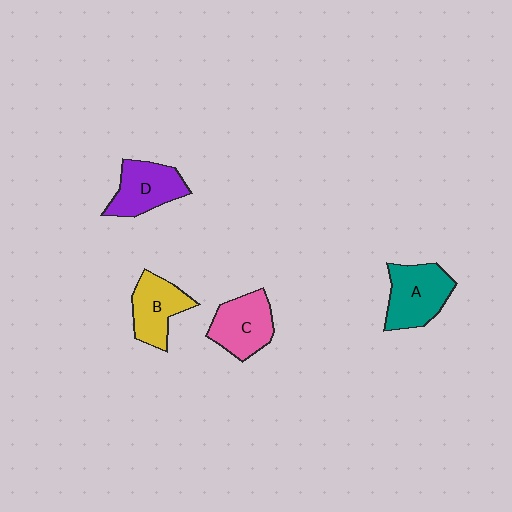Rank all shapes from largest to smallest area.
From largest to smallest: A (teal), C (pink), D (purple), B (yellow).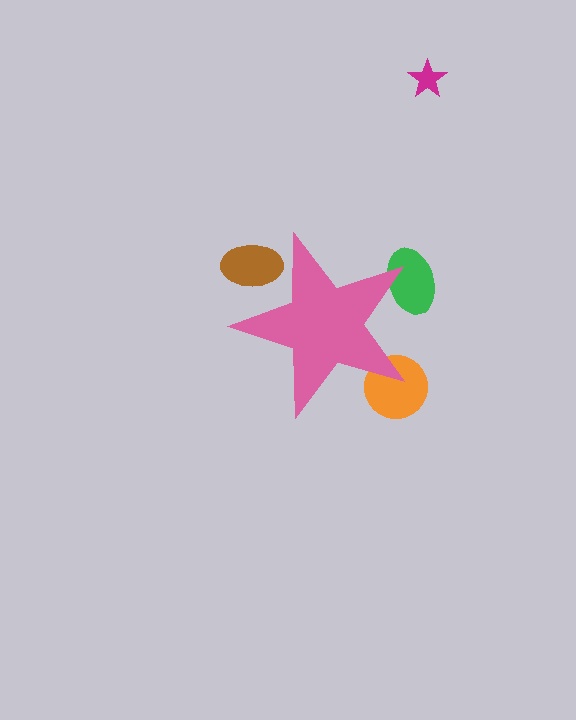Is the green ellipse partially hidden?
Yes, the green ellipse is partially hidden behind the pink star.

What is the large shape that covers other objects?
A pink star.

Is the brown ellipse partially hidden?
Yes, the brown ellipse is partially hidden behind the pink star.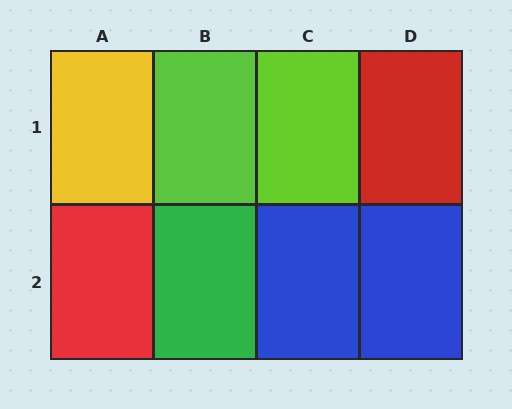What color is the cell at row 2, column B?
Green.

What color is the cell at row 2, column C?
Blue.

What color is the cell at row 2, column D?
Blue.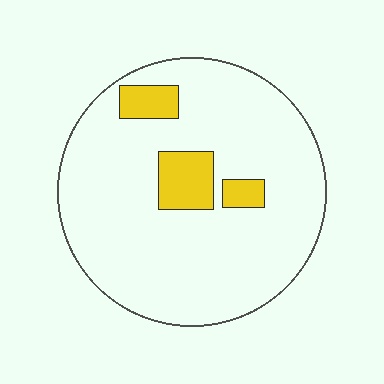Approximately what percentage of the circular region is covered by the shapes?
Approximately 10%.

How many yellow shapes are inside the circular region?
3.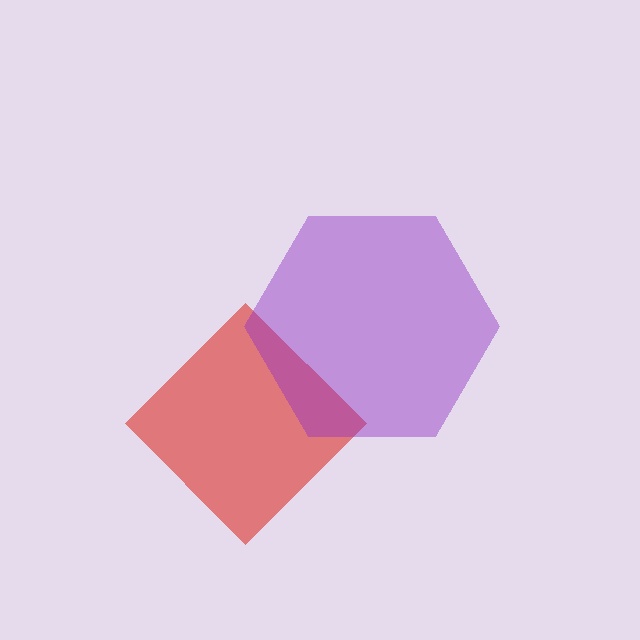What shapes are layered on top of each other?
The layered shapes are: a red diamond, a purple hexagon.